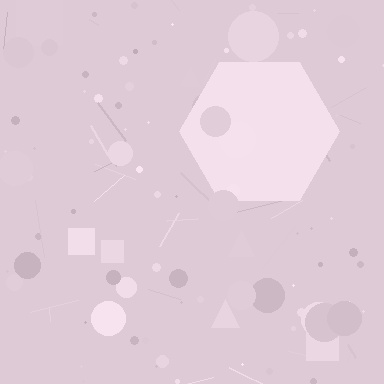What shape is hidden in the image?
A hexagon is hidden in the image.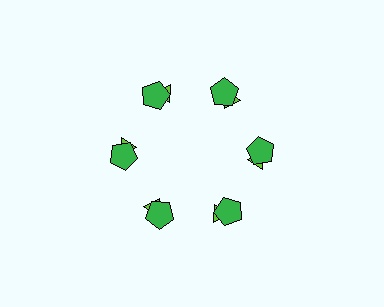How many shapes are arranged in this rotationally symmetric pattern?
There are 12 shapes, arranged in 6 groups of 2.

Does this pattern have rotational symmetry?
Yes, this pattern has 6-fold rotational symmetry. It looks the same after rotating 60 degrees around the center.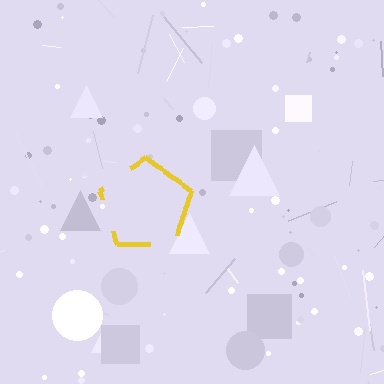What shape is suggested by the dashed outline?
The dashed outline suggests a pentagon.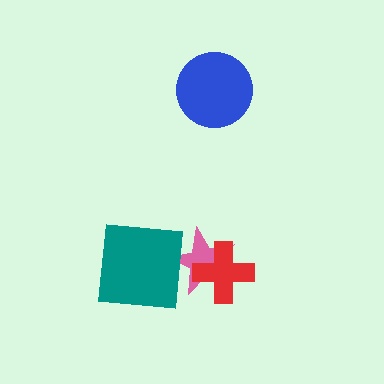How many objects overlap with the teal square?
1 object overlaps with the teal square.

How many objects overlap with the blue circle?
0 objects overlap with the blue circle.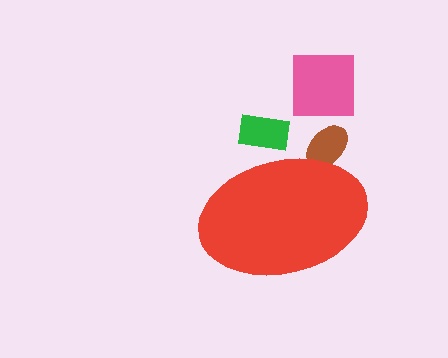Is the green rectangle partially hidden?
Yes, the green rectangle is partially hidden behind the red ellipse.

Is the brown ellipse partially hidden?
Yes, the brown ellipse is partially hidden behind the red ellipse.